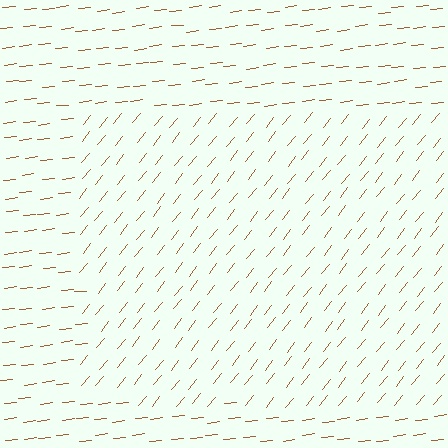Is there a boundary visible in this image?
Yes, there is a texture boundary formed by a change in line orientation.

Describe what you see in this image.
The image is filled with small brown line segments. A rectangle region in the image has lines oriented differently from the surrounding lines, creating a visible texture boundary.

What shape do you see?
I see a rectangle.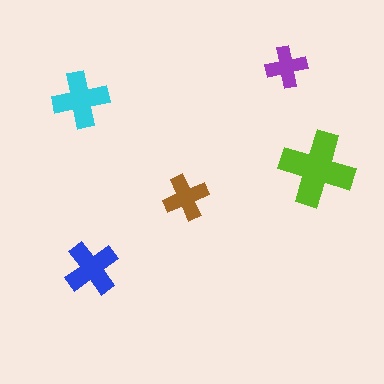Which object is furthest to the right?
The lime cross is rightmost.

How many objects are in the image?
There are 5 objects in the image.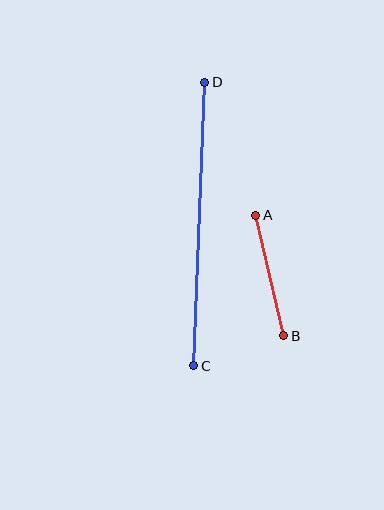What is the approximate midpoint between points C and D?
The midpoint is at approximately (199, 224) pixels.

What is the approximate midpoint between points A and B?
The midpoint is at approximately (270, 275) pixels.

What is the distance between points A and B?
The distance is approximately 124 pixels.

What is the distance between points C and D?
The distance is approximately 284 pixels.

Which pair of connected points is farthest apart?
Points C and D are farthest apart.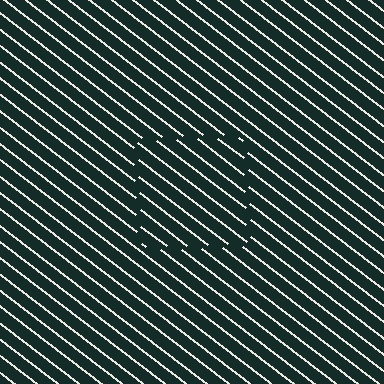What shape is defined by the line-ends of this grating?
An illusory square. The interior of the shape contains the same grating, shifted by half a period — the contour is defined by the phase discontinuity where line-ends from the inner and outer gratings abut.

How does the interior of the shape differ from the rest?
The interior of the shape contains the same grating, shifted by half a period — the contour is defined by the phase discontinuity where line-ends from the inner and outer gratings abut.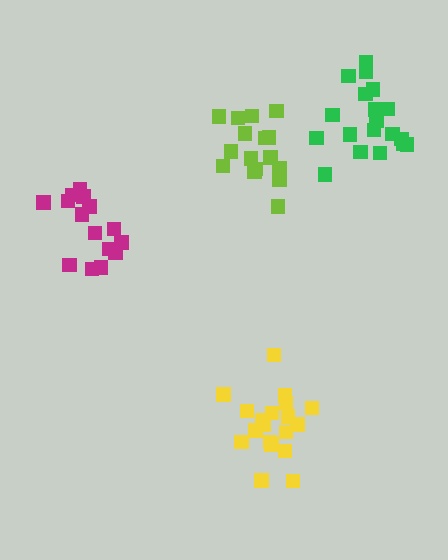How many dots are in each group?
Group 1: 19 dots, Group 2: 19 dots, Group 3: 16 dots, Group 4: 15 dots (69 total).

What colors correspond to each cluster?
The clusters are colored: yellow, green, lime, magenta.